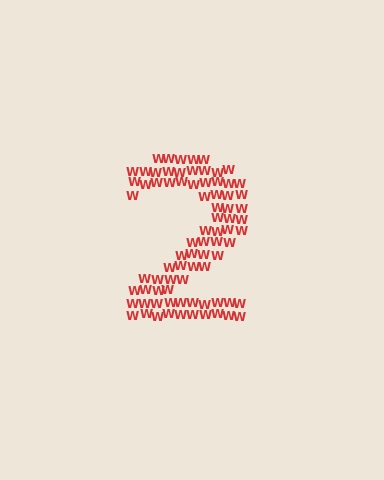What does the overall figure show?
The overall figure shows the digit 2.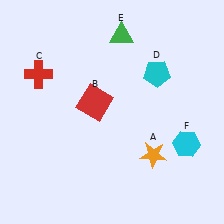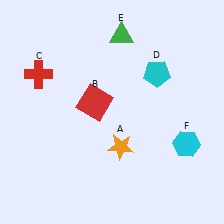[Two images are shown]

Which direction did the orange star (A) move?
The orange star (A) moved left.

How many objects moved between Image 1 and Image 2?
1 object moved between the two images.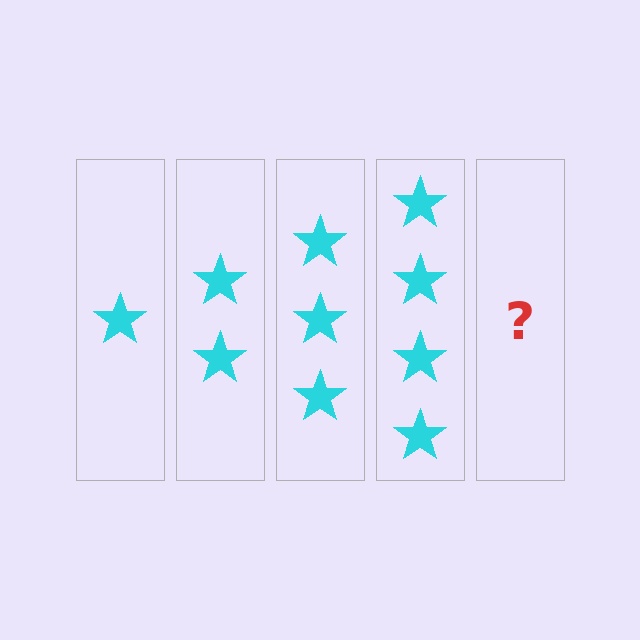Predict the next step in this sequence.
The next step is 5 stars.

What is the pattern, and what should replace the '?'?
The pattern is that each step adds one more star. The '?' should be 5 stars.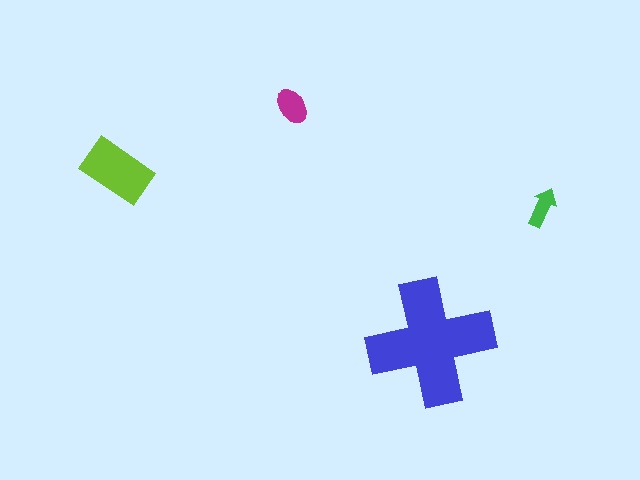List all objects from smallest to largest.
The green arrow, the magenta ellipse, the lime rectangle, the blue cross.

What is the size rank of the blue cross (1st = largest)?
1st.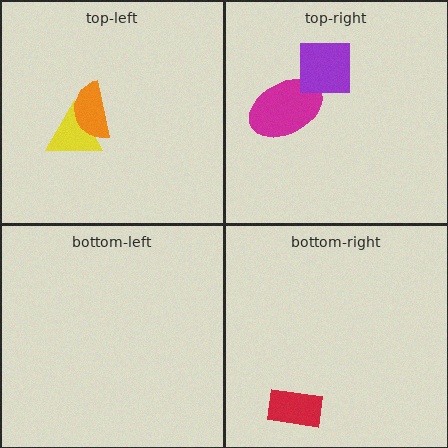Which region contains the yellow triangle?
The top-left region.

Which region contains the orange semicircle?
The top-left region.